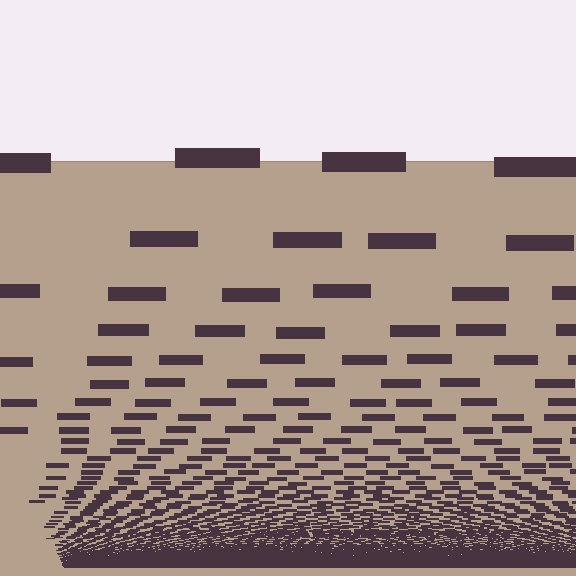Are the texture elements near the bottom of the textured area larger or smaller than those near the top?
Smaller. The gradient is inverted — elements near the bottom are smaller and denser.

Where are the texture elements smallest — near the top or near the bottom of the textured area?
Near the bottom.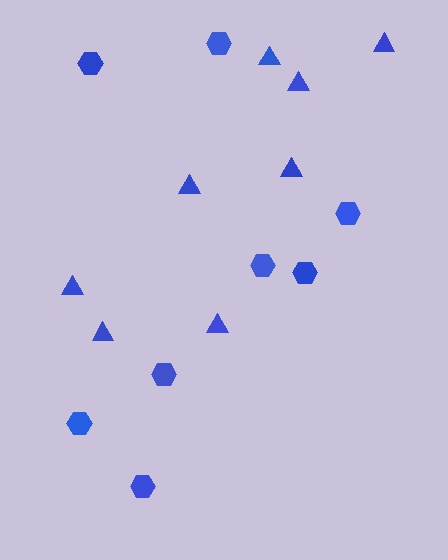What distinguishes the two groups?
There are 2 groups: one group of hexagons (8) and one group of triangles (8).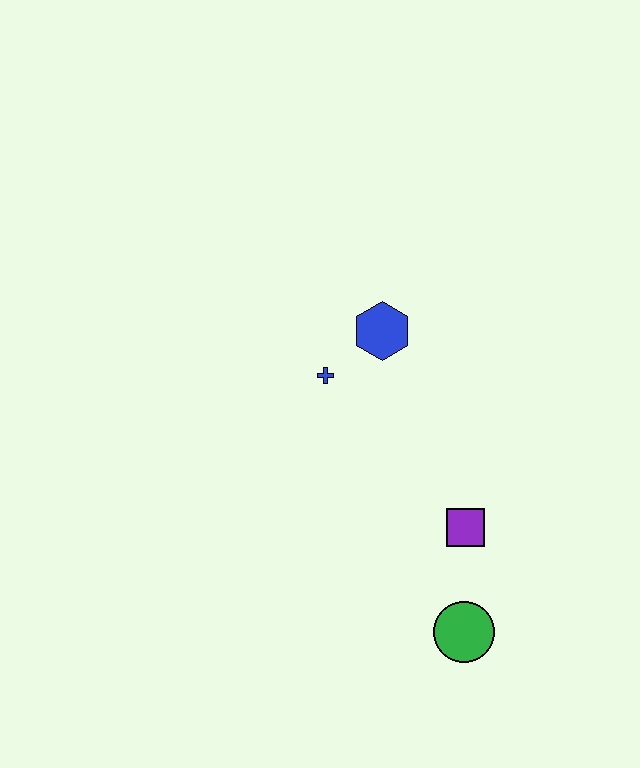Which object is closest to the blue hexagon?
The blue cross is closest to the blue hexagon.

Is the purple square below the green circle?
No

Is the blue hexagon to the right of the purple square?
No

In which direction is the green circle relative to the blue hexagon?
The green circle is below the blue hexagon.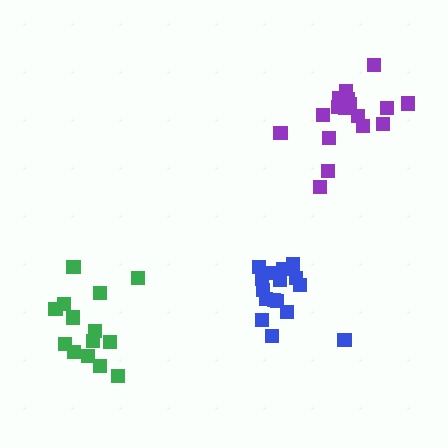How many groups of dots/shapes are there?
There are 3 groups.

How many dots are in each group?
Group 1: 14 dots, Group 2: 17 dots, Group 3: 17 dots (48 total).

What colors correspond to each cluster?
The clusters are colored: green, purple, blue.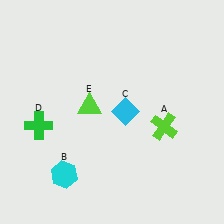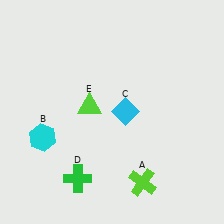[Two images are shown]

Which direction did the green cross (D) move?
The green cross (D) moved down.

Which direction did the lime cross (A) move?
The lime cross (A) moved down.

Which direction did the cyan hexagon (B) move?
The cyan hexagon (B) moved up.